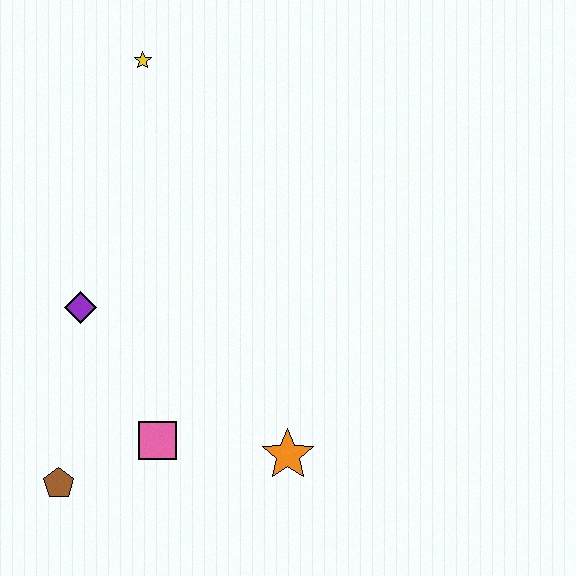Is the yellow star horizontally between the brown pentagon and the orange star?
Yes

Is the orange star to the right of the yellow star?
Yes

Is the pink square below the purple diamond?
Yes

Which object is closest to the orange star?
The pink square is closest to the orange star.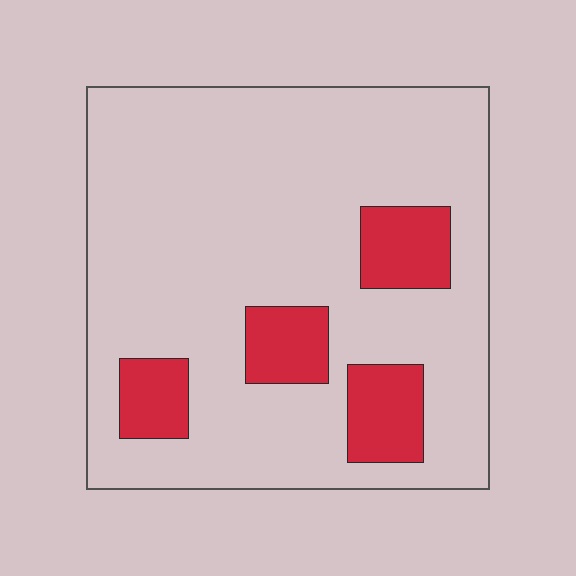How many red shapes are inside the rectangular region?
4.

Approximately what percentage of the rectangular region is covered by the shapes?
Approximately 15%.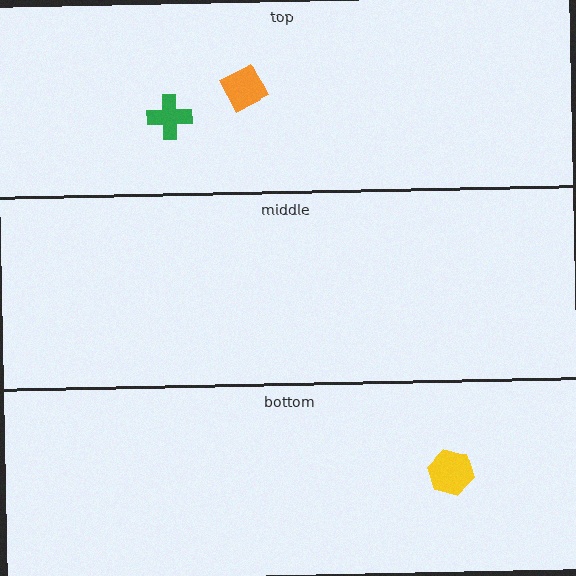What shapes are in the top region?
The orange diamond, the green cross.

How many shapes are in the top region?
2.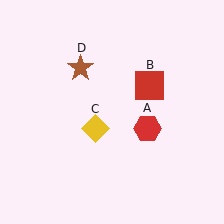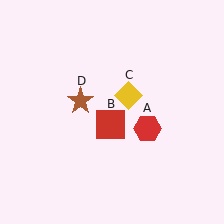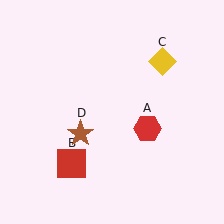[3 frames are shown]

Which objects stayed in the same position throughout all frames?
Red hexagon (object A) remained stationary.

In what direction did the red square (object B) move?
The red square (object B) moved down and to the left.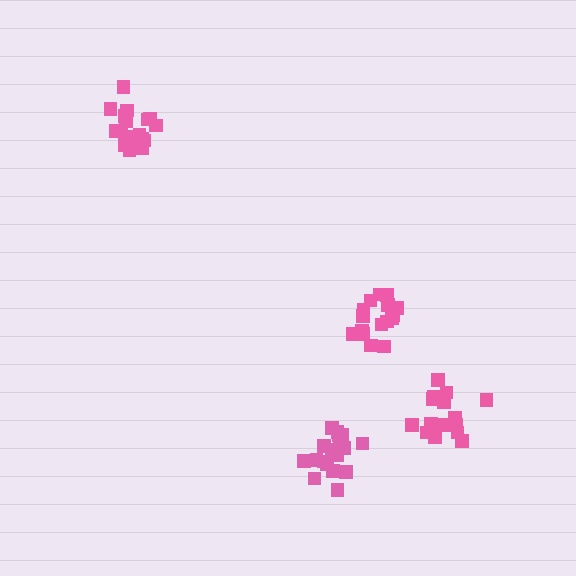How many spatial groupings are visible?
There are 4 spatial groupings.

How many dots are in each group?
Group 1: 17 dots, Group 2: 16 dots, Group 3: 19 dots, Group 4: 17 dots (69 total).